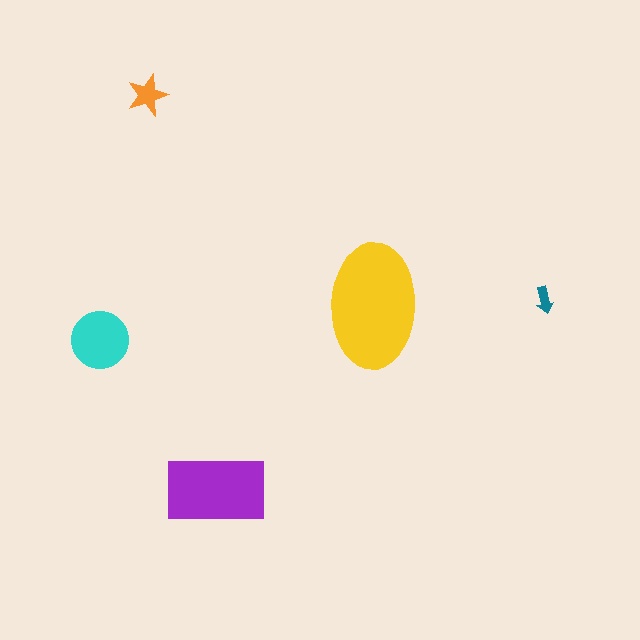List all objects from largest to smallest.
The yellow ellipse, the purple rectangle, the cyan circle, the orange star, the teal arrow.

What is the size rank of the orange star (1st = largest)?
4th.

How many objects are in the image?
There are 5 objects in the image.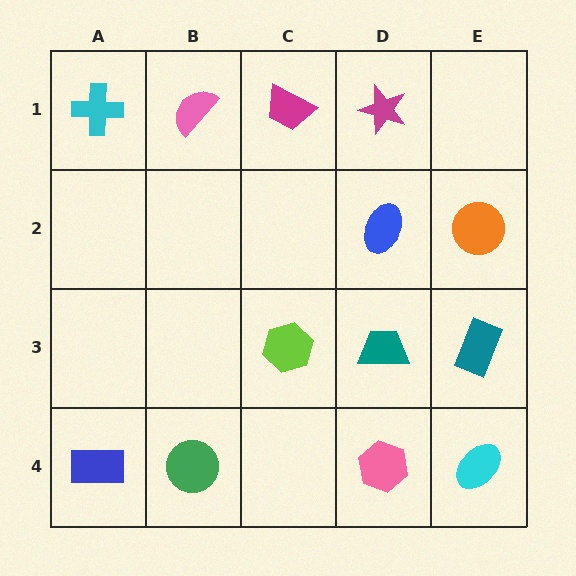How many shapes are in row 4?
4 shapes.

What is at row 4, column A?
A blue rectangle.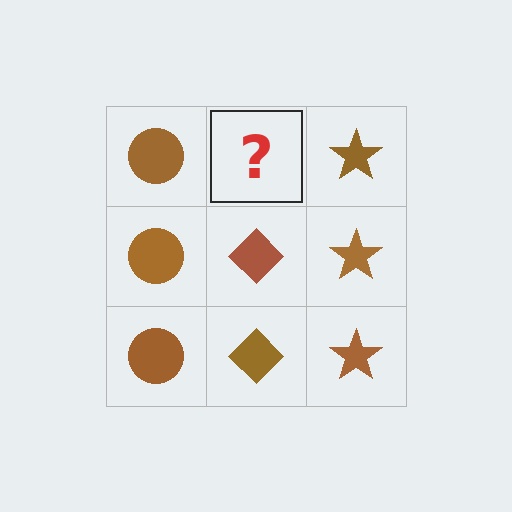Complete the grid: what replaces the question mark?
The question mark should be replaced with a brown diamond.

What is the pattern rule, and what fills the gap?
The rule is that each column has a consistent shape. The gap should be filled with a brown diamond.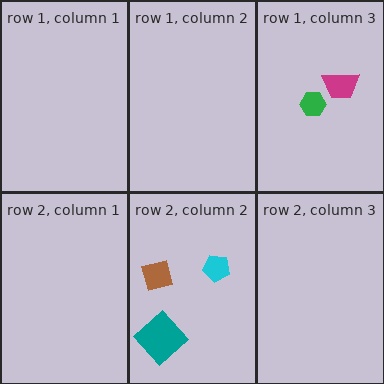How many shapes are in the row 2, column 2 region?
3.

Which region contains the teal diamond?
The row 2, column 2 region.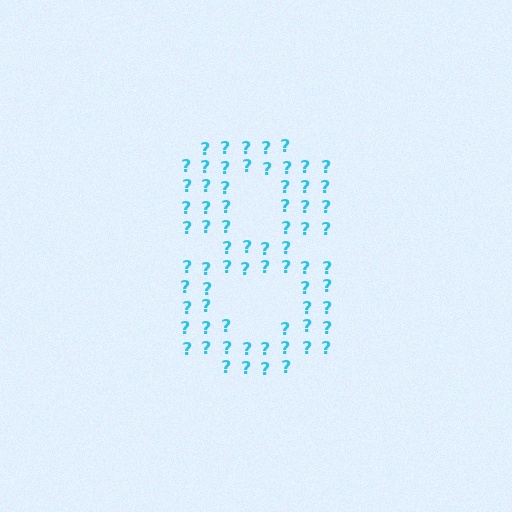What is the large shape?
The large shape is the digit 8.